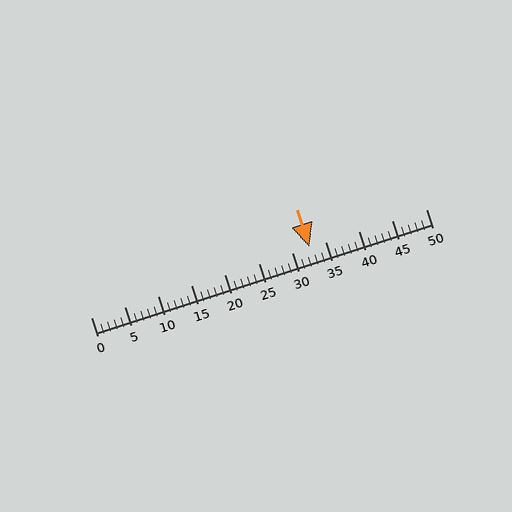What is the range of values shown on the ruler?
The ruler shows values from 0 to 50.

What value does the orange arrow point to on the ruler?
The orange arrow points to approximately 33.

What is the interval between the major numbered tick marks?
The major tick marks are spaced 5 units apart.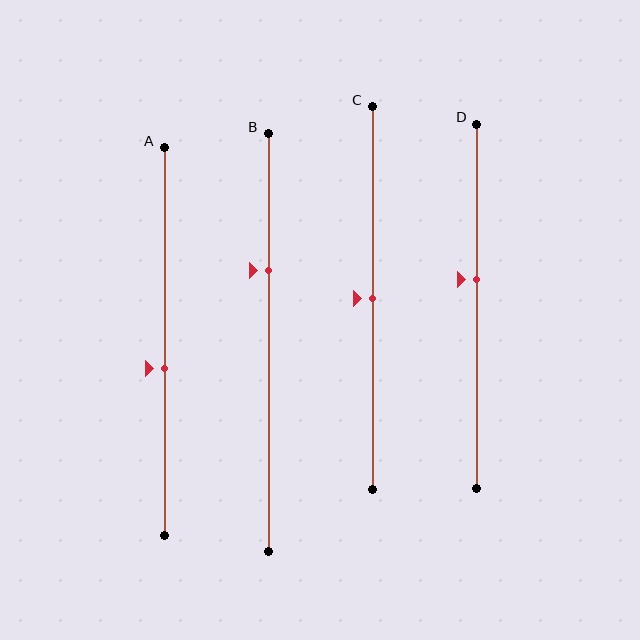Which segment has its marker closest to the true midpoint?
Segment C has its marker closest to the true midpoint.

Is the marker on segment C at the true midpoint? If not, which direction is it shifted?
Yes, the marker on segment C is at the true midpoint.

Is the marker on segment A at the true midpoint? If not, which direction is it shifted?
No, the marker on segment A is shifted downward by about 7% of the segment length.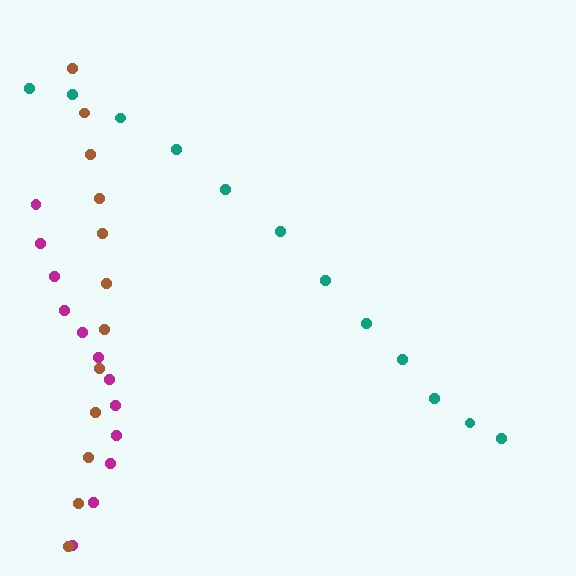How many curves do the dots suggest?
There are 3 distinct paths.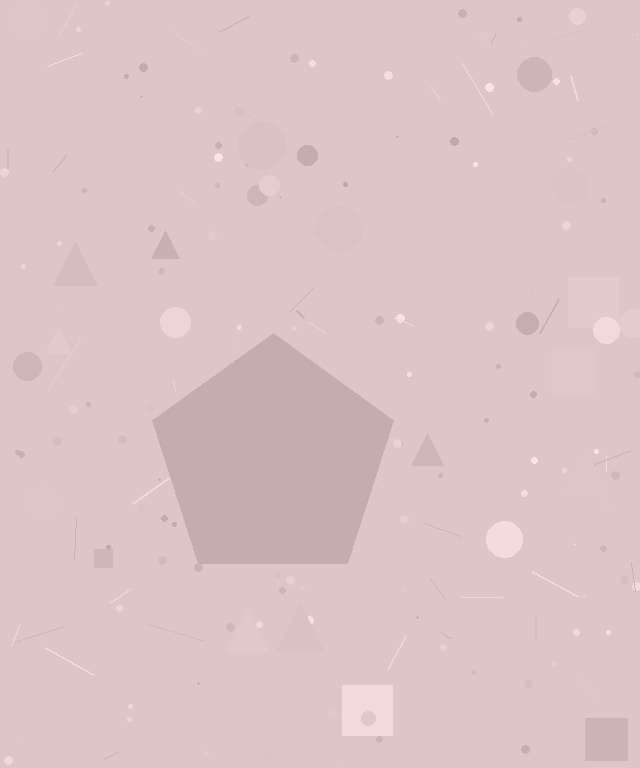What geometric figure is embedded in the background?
A pentagon is embedded in the background.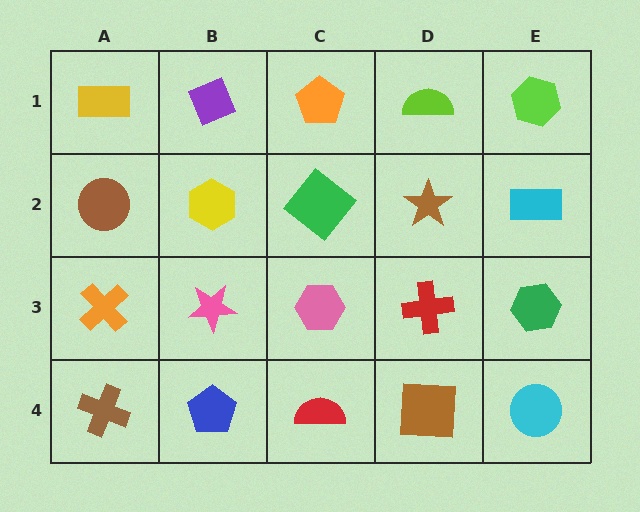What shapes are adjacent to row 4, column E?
A green hexagon (row 3, column E), a brown square (row 4, column D).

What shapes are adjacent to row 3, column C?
A green diamond (row 2, column C), a red semicircle (row 4, column C), a pink star (row 3, column B), a red cross (row 3, column D).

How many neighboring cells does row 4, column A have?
2.